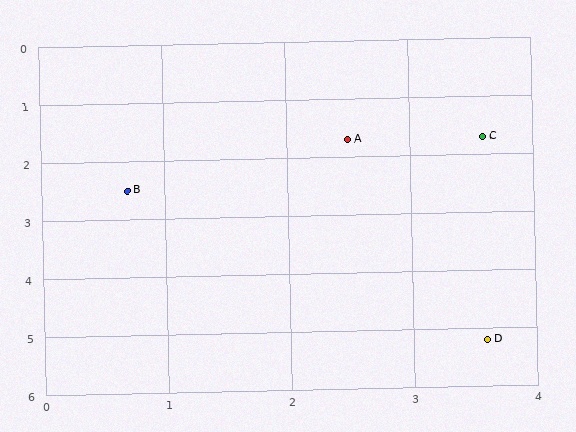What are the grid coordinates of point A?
Point A is at approximately (2.5, 1.7).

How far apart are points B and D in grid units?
Points B and D are about 4.0 grid units apart.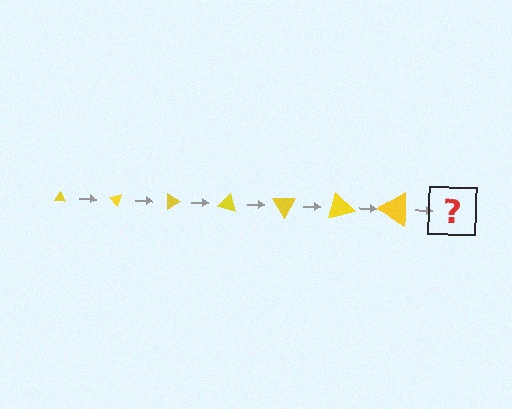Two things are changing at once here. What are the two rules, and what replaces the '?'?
The two rules are that the triangle grows larger each step and it rotates 45 degrees each step. The '?' should be a triangle, larger than the previous one and rotated 315 degrees from the start.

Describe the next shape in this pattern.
It should be a triangle, larger than the previous one and rotated 315 degrees from the start.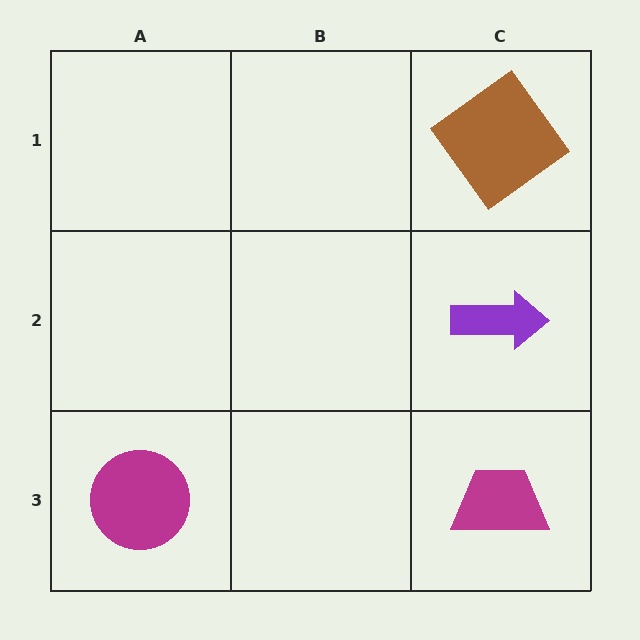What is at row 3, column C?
A magenta trapezoid.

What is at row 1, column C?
A brown diamond.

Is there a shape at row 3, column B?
No, that cell is empty.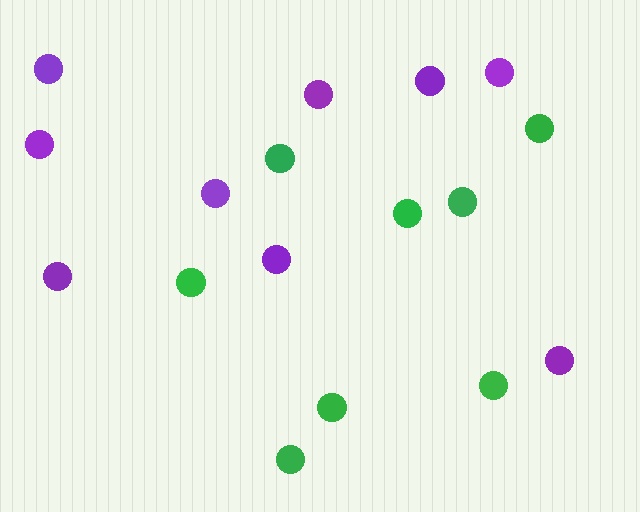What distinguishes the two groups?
There are 2 groups: one group of green circles (8) and one group of purple circles (9).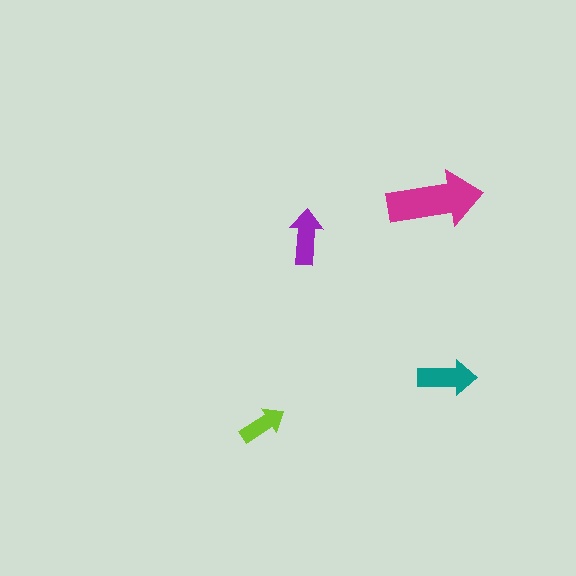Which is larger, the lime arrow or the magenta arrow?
The magenta one.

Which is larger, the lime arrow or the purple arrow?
The purple one.